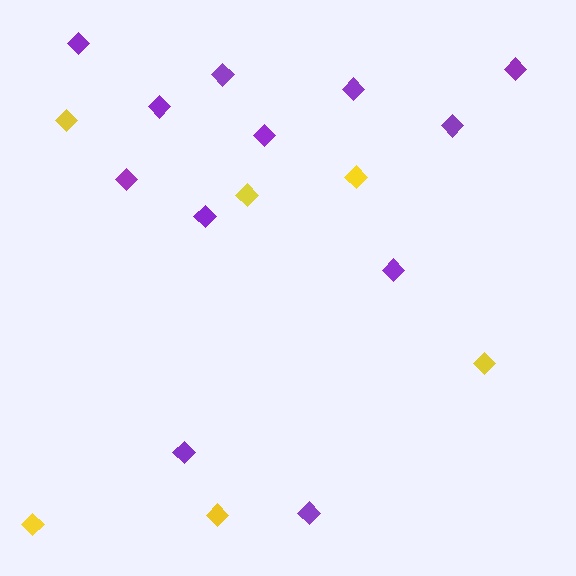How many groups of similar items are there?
There are 2 groups: one group of yellow diamonds (6) and one group of purple diamonds (12).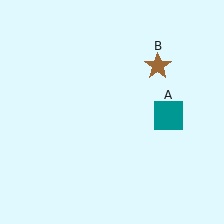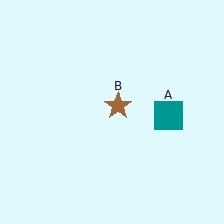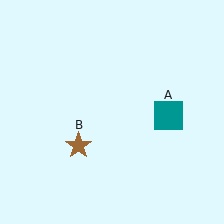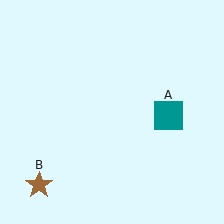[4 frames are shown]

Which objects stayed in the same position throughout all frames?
Teal square (object A) remained stationary.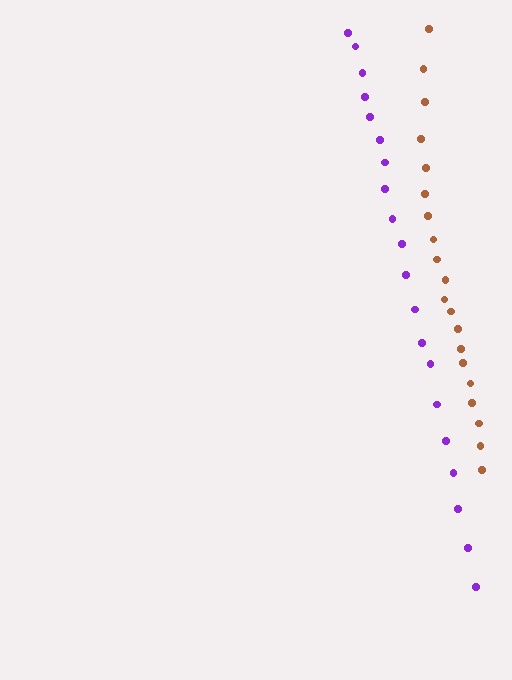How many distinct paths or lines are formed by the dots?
There are 2 distinct paths.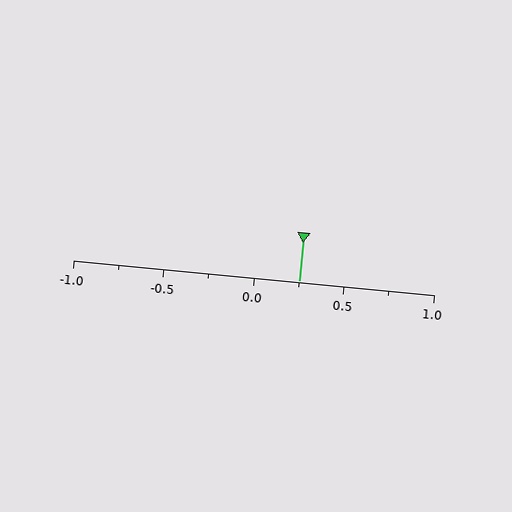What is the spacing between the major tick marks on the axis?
The major ticks are spaced 0.5 apart.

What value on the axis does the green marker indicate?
The marker indicates approximately 0.25.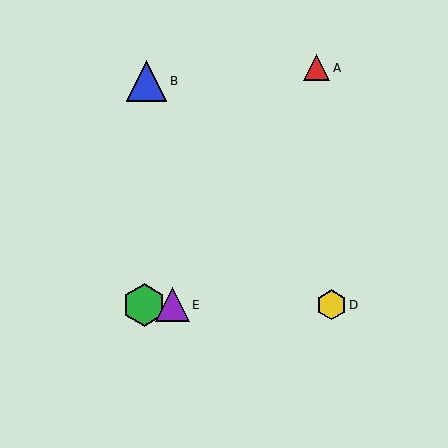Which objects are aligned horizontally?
Objects C, D, E are aligned horizontally.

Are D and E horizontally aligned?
Yes, both are at y≈305.